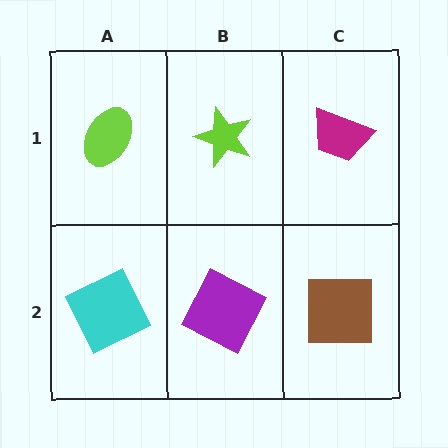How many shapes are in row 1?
3 shapes.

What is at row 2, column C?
A brown square.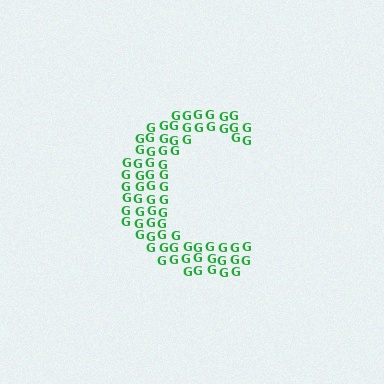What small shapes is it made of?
It is made of small letter G's.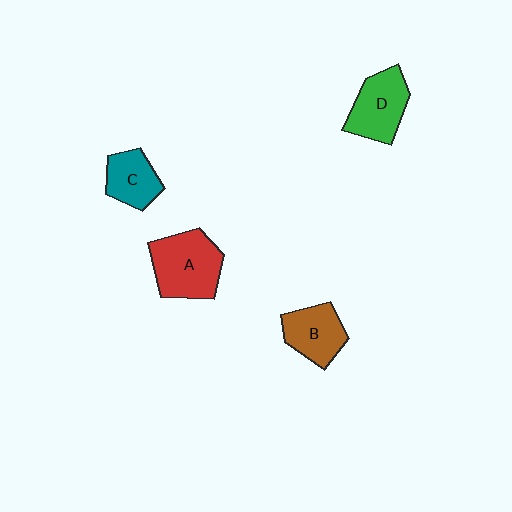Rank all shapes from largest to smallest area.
From largest to smallest: A (red), D (green), B (brown), C (teal).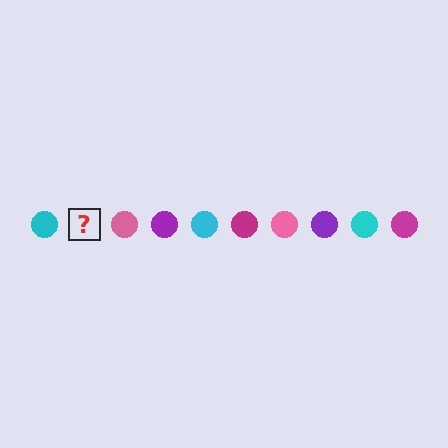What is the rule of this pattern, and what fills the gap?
The rule is that the pattern cycles through cyan, magenta, pink, purple circles. The gap should be filled with a magenta circle.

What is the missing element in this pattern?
The missing element is a magenta circle.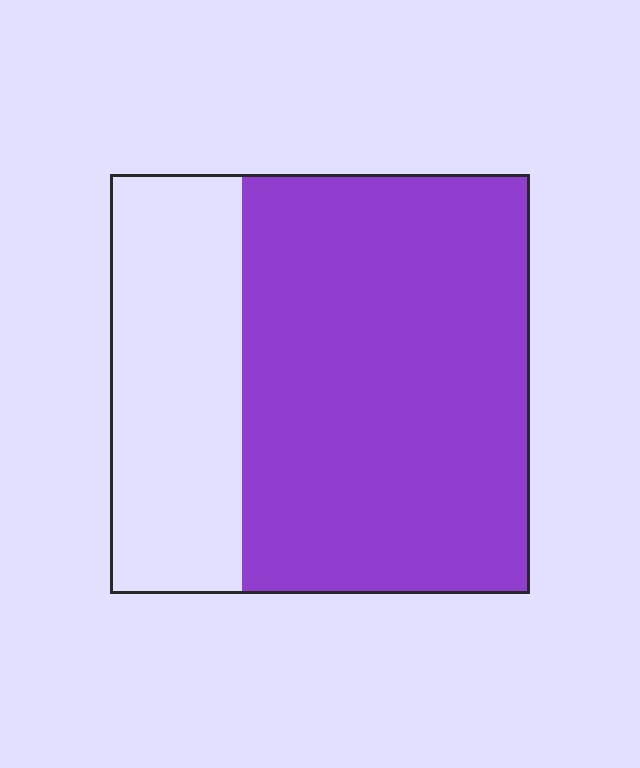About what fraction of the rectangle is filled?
About two thirds (2/3).